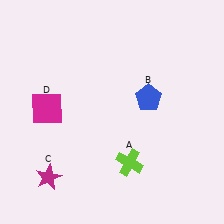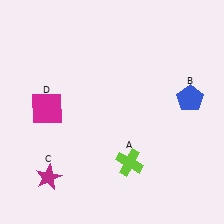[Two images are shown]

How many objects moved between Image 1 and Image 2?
1 object moved between the two images.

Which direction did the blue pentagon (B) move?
The blue pentagon (B) moved right.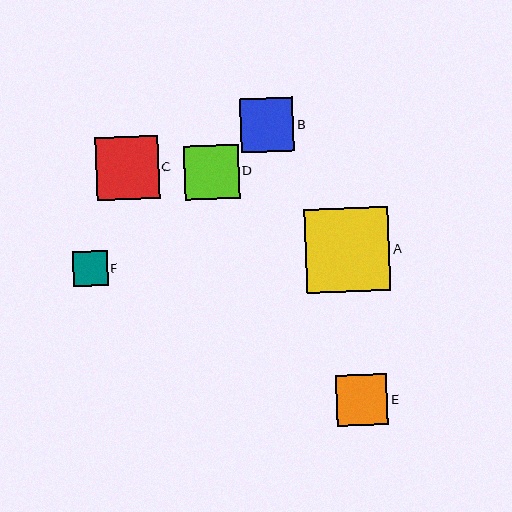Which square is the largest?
Square A is the largest with a size of approximately 84 pixels.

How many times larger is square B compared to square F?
Square B is approximately 1.5 times the size of square F.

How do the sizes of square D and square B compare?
Square D and square B are approximately the same size.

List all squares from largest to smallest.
From largest to smallest: A, C, D, B, E, F.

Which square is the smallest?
Square F is the smallest with a size of approximately 35 pixels.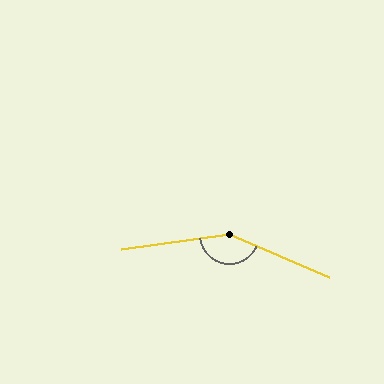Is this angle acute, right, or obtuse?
It is obtuse.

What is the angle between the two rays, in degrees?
Approximately 149 degrees.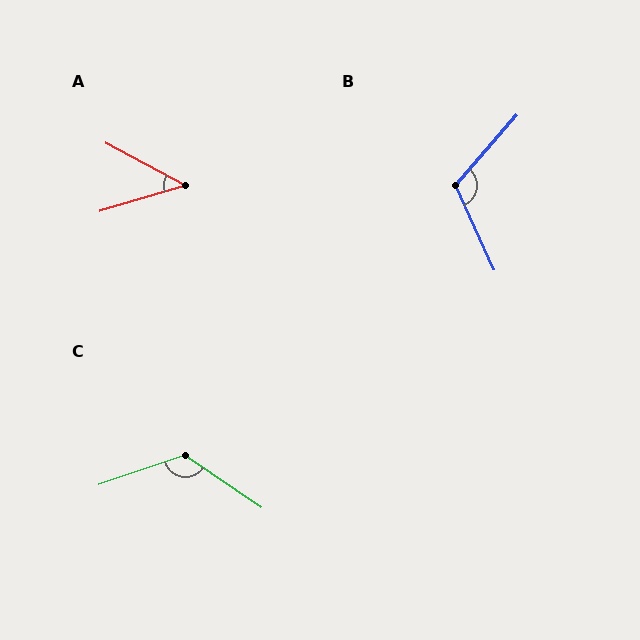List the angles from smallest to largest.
A (45°), B (114°), C (127°).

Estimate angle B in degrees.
Approximately 114 degrees.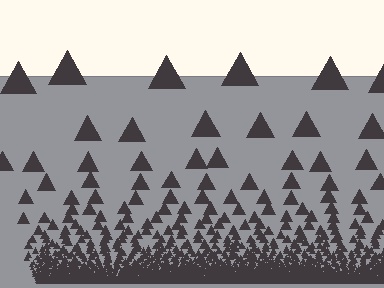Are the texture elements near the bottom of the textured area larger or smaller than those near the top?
Smaller. The gradient is inverted — elements near the bottom are smaller and denser.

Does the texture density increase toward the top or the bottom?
Density increases toward the bottom.